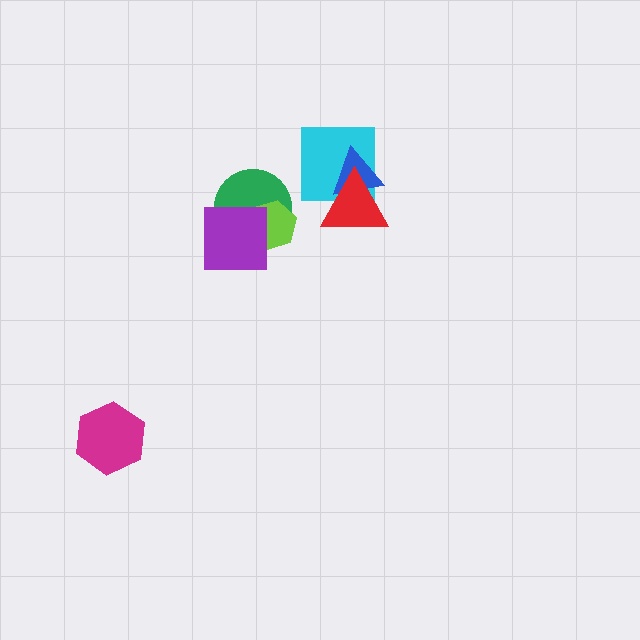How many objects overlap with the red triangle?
2 objects overlap with the red triangle.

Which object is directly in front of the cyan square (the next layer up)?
The blue triangle is directly in front of the cyan square.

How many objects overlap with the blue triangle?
2 objects overlap with the blue triangle.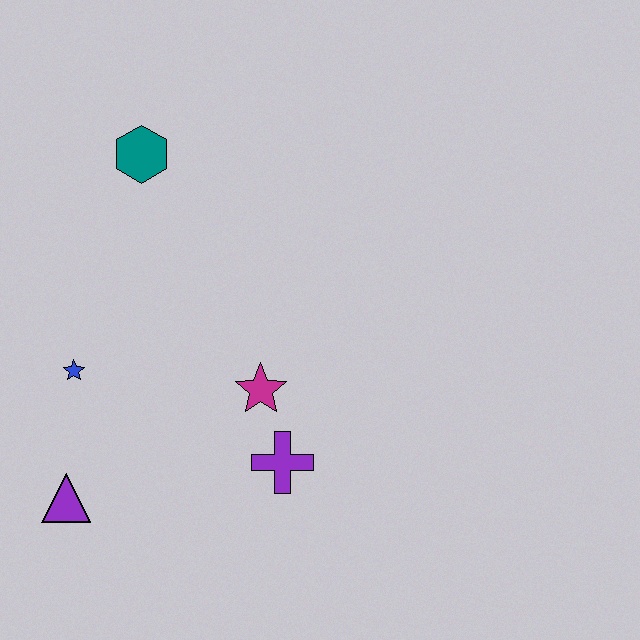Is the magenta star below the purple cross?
No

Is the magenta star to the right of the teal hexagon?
Yes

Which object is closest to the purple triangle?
The blue star is closest to the purple triangle.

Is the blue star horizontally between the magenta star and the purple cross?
No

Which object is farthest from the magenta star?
The teal hexagon is farthest from the magenta star.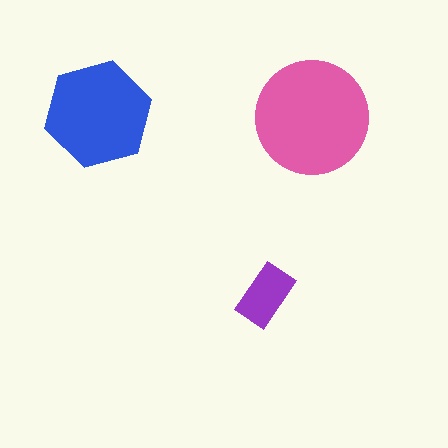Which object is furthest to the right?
The pink circle is rightmost.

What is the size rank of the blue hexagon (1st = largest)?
2nd.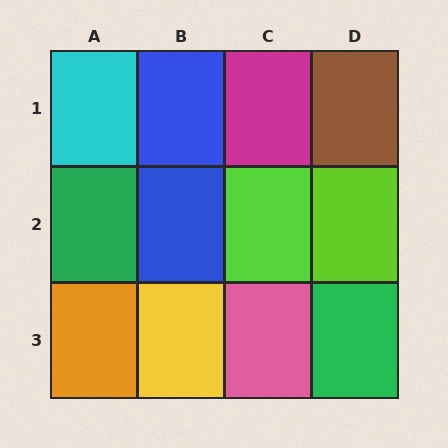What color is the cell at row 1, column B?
Blue.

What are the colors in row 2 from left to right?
Green, blue, lime, lime.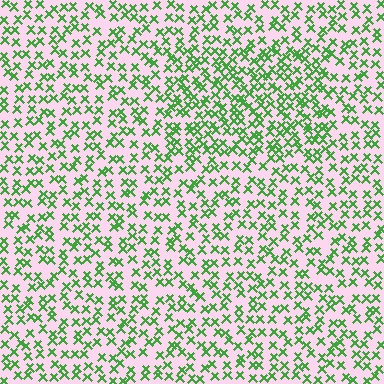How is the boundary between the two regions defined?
The boundary is defined by a change in element density (approximately 1.6x ratio). All elements are the same color, size, and shape.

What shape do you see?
I see a rectangle.